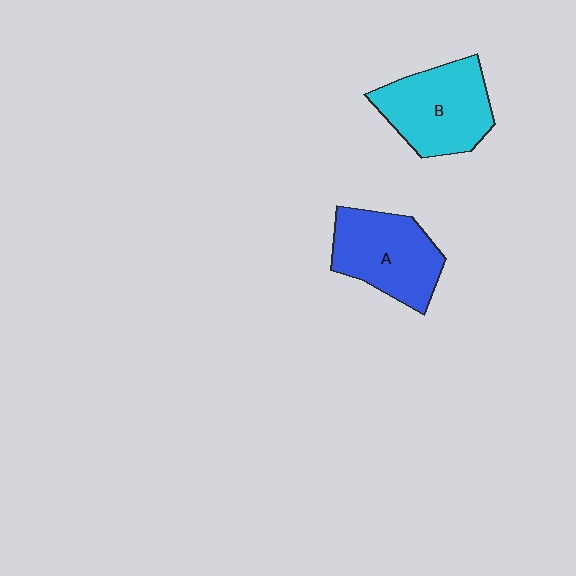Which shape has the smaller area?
Shape A (blue).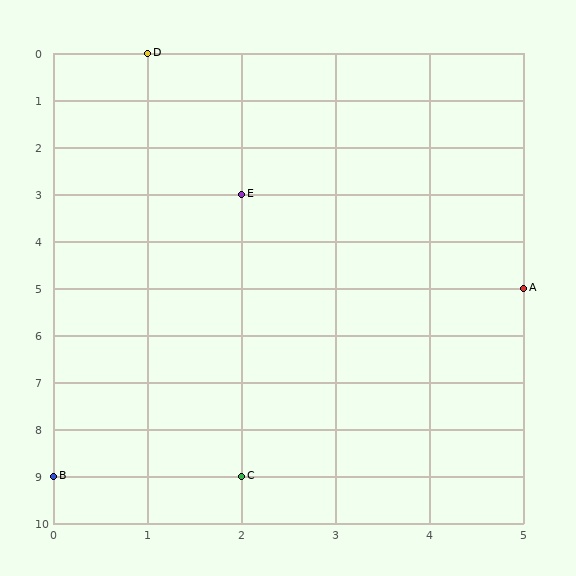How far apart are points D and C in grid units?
Points D and C are 1 column and 9 rows apart (about 9.1 grid units diagonally).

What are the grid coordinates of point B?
Point B is at grid coordinates (0, 9).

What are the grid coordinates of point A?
Point A is at grid coordinates (5, 5).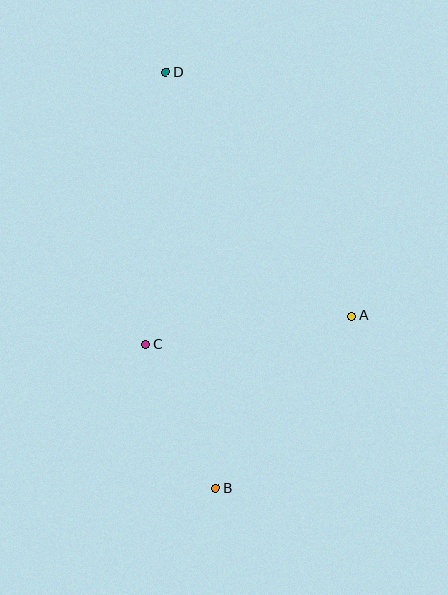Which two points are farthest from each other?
Points B and D are farthest from each other.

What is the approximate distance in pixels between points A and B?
The distance between A and B is approximately 219 pixels.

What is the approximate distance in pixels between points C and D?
The distance between C and D is approximately 273 pixels.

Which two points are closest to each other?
Points B and C are closest to each other.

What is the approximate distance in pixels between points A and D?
The distance between A and D is approximately 306 pixels.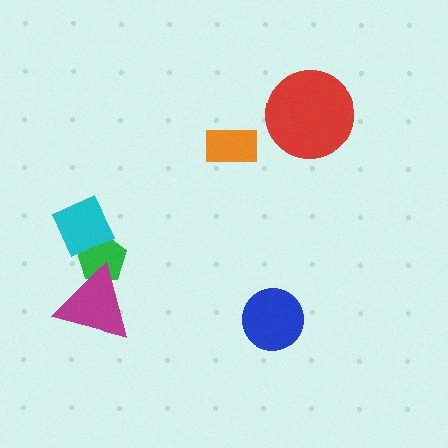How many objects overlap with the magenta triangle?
1 object overlaps with the magenta triangle.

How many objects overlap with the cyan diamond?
1 object overlaps with the cyan diamond.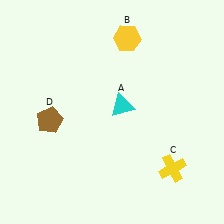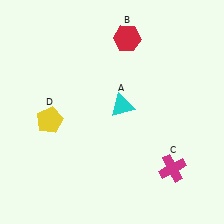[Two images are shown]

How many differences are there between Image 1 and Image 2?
There are 3 differences between the two images.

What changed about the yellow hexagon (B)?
In Image 1, B is yellow. In Image 2, it changed to red.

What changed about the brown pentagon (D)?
In Image 1, D is brown. In Image 2, it changed to yellow.